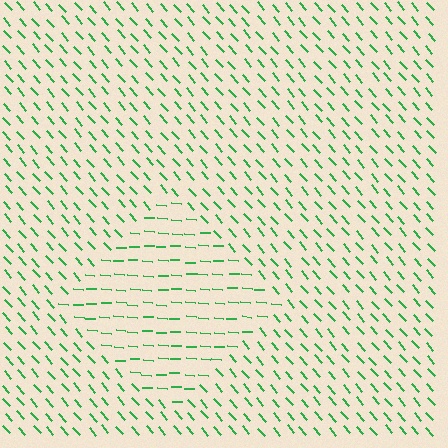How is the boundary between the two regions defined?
The boundary is defined purely by a change in line orientation (approximately 45 degrees difference). All lines are the same color and thickness.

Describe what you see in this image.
The image is filled with small green line segments. A diamond region in the image has lines oriented differently from the surrounding lines, creating a visible texture boundary.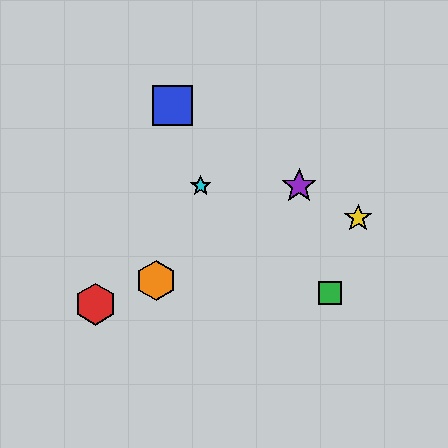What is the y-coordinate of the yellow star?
The yellow star is at y≈218.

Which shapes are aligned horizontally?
The purple star, the cyan star are aligned horizontally.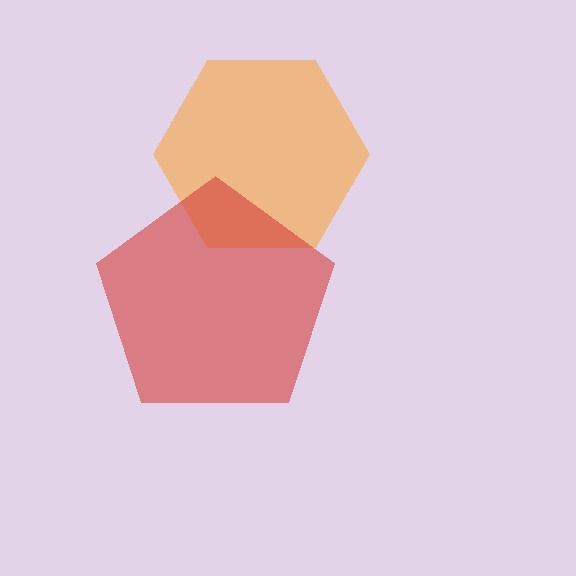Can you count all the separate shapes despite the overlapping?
Yes, there are 2 separate shapes.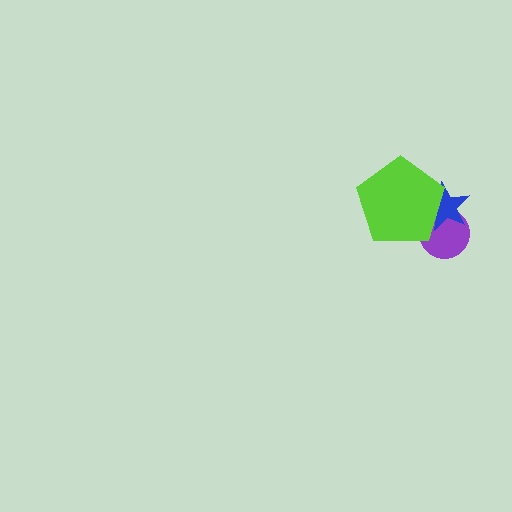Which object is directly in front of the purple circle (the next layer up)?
The blue star is directly in front of the purple circle.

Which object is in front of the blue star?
The lime pentagon is in front of the blue star.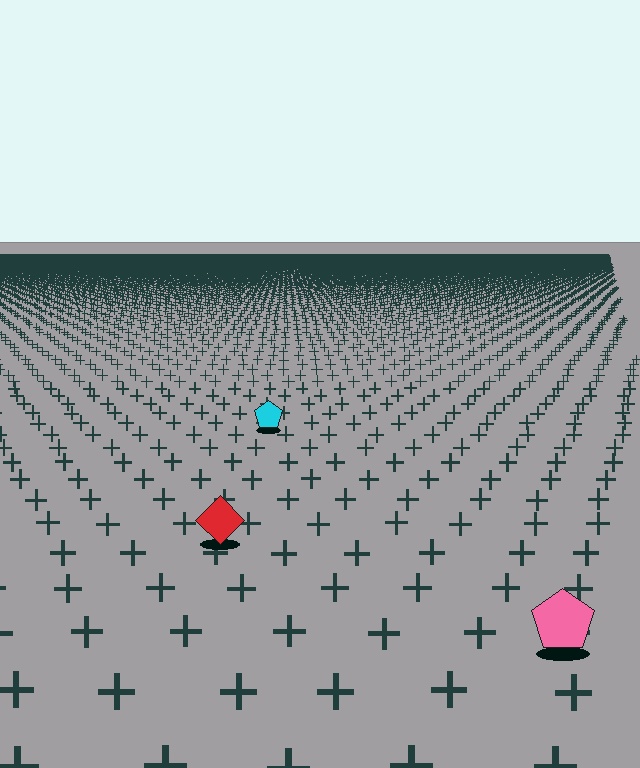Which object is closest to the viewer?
The pink pentagon is closest. The texture marks near it are larger and more spread out.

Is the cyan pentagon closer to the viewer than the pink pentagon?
No. The pink pentagon is closer — you can tell from the texture gradient: the ground texture is coarser near it.